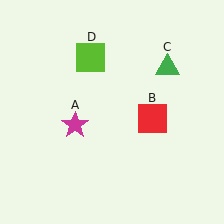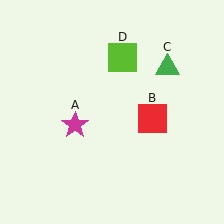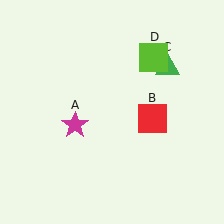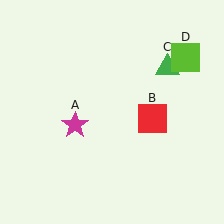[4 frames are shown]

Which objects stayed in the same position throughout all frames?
Magenta star (object A) and red square (object B) and green triangle (object C) remained stationary.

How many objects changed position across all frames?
1 object changed position: lime square (object D).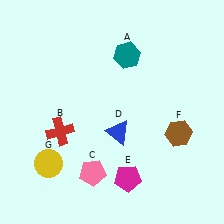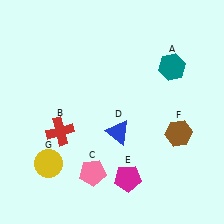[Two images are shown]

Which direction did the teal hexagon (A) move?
The teal hexagon (A) moved right.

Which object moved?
The teal hexagon (A) moved right.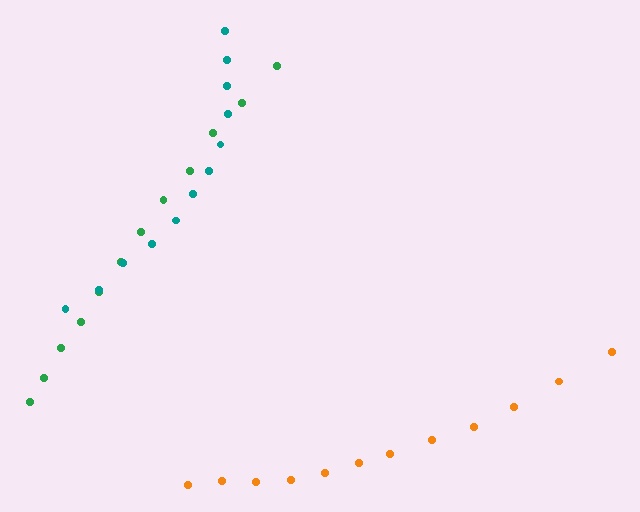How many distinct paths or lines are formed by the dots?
There are 3 distinct paths.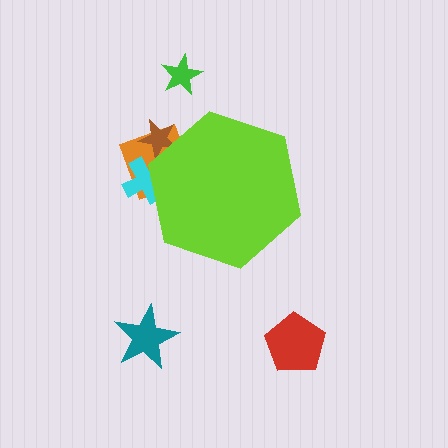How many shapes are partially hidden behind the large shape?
3 shapes are partially hidden.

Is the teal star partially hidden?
No, the teal star is fully visible.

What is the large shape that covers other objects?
A lime hexagon.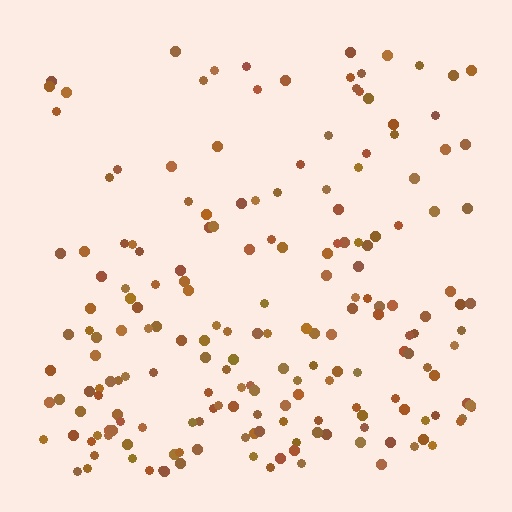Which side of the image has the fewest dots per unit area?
The top.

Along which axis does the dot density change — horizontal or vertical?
Vertical.